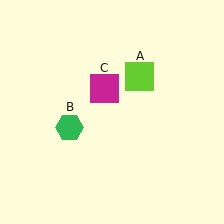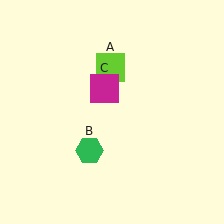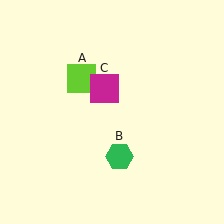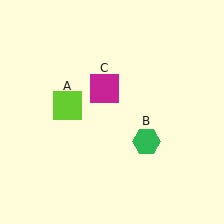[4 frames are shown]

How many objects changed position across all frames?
2 objects changed position: lime square (object A), green hexagon (object B).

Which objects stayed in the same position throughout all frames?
Magenta square (object C) remained stationary.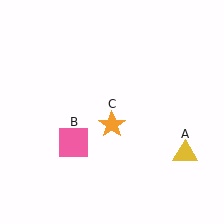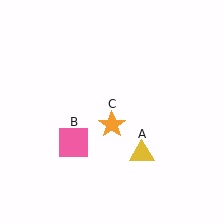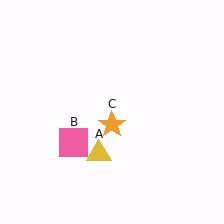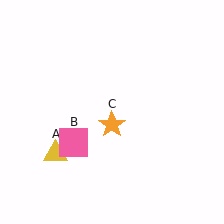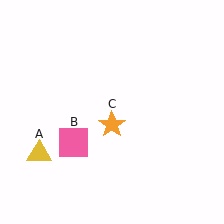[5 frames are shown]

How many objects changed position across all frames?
1 object changed position: yellow triangle (object A).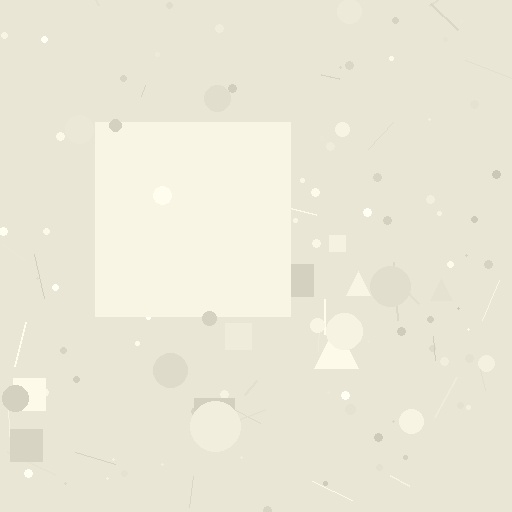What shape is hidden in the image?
A square is hidden in the image.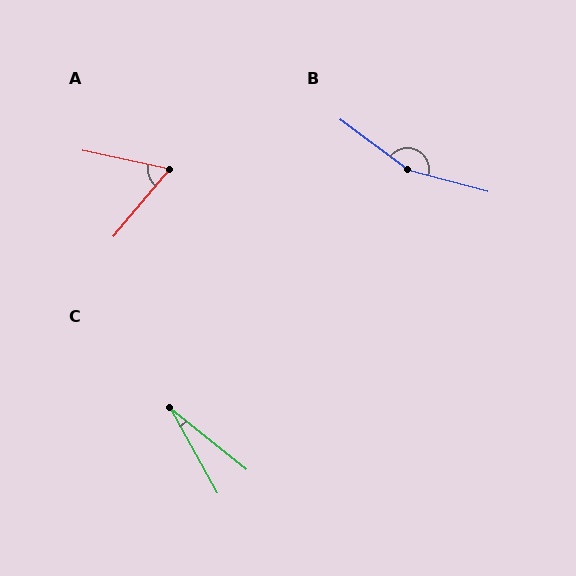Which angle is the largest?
B, at approximately 159 degrees.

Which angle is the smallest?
C, at approximately 22 degrees.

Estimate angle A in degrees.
Approximately 62 degrees.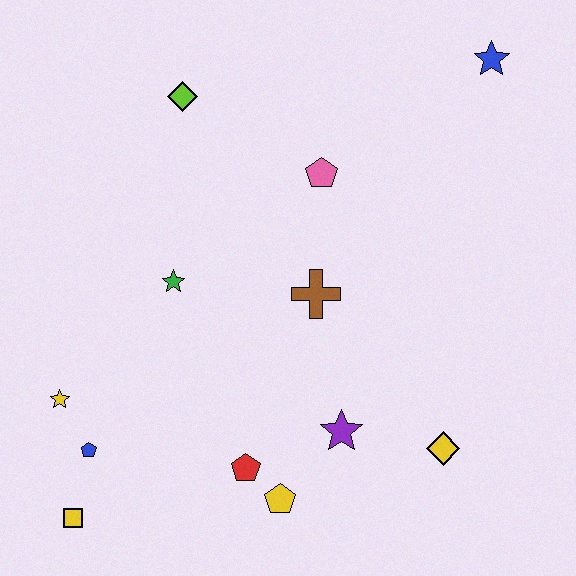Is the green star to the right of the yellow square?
Yes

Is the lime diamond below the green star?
No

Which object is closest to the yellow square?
The blue pentagon is closest to the yellow square.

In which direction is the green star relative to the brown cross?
The green star is to the left of the brown cross.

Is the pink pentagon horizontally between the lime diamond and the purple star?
Yes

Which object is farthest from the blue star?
The yellow square is farthest from the blue star.